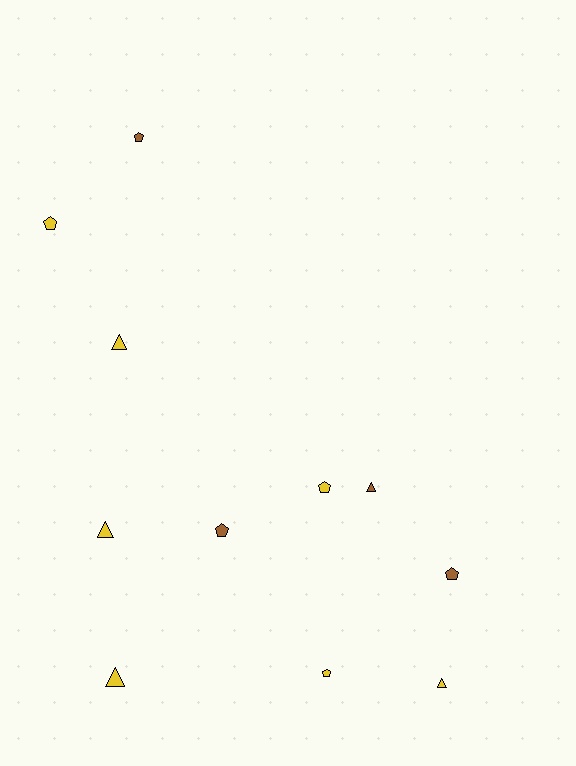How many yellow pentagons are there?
There are 3 yellow pentagons.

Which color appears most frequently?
Yellow, with 7 objects.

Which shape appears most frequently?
Pentagon, with 6 objects.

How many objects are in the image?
There are 11 objects.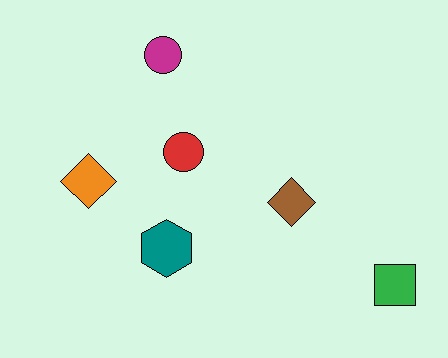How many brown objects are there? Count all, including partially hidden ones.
There is 1 brown object.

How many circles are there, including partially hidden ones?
There are 2 circles.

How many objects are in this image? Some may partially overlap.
There are 6 objects.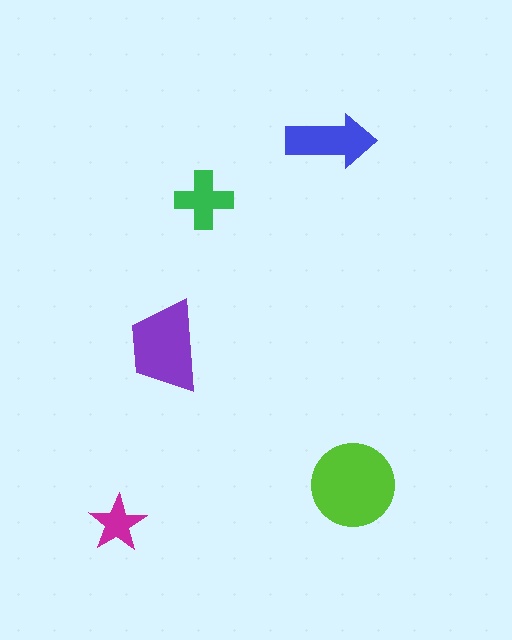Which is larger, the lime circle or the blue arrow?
The lime circle.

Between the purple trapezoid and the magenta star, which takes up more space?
The purple trapezoid.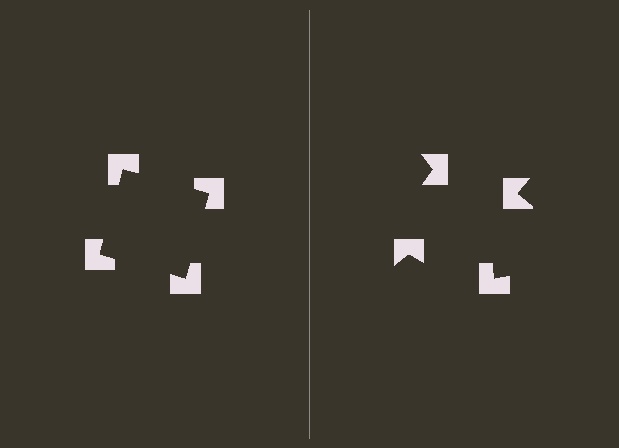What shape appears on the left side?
An illusory square.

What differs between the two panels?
The notched squares are positioned identically on both sides; only the wedge orientations differ. On the left they align to a square; on the right they are misaligned.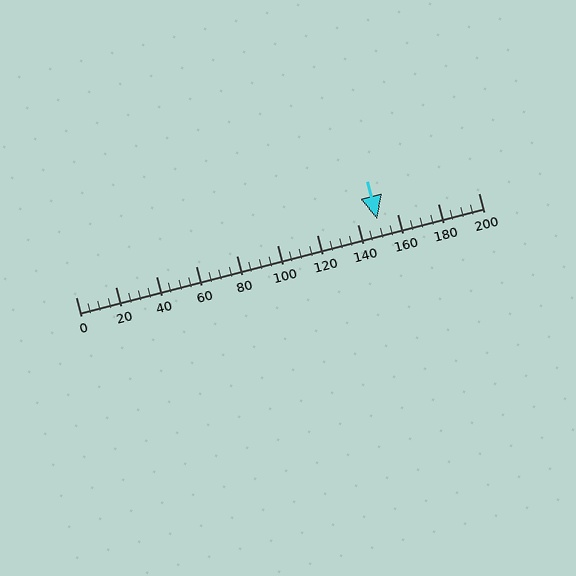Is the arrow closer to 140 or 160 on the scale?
The arrow is closer to 140.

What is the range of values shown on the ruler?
The ruler shows values from 0 to 200.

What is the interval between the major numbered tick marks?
The major tick marks are spaced 20 units apart.